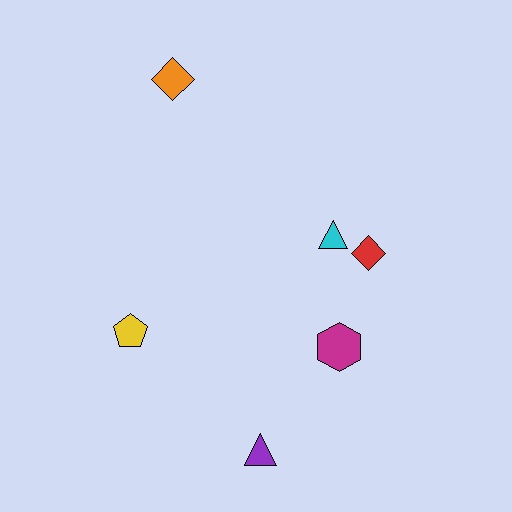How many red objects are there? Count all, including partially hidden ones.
There is 1 red object.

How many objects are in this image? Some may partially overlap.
There are 6 objects.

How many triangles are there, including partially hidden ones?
There are 2 triangles.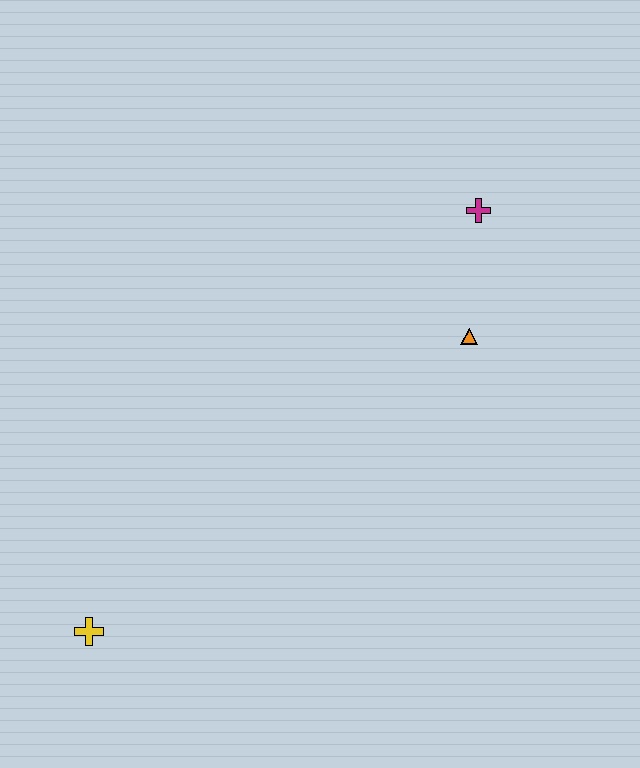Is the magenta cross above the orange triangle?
Yes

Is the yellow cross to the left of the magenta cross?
Yes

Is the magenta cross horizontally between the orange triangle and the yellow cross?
No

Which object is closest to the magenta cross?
The orange triangle is closest to the magenta cross.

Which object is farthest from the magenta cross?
The yellow cross is farthest from the magenta cross.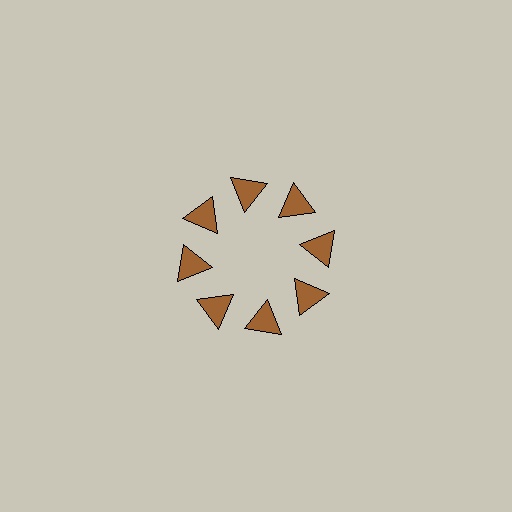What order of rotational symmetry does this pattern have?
This pattern has 8-fold rotational symmetry.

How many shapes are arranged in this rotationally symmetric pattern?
There are 8 shapes, arranged in 8 groups of 1.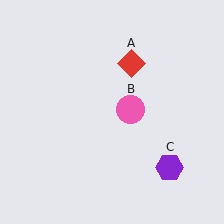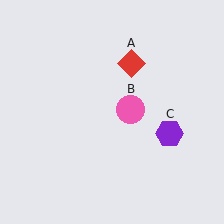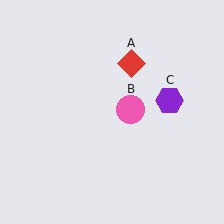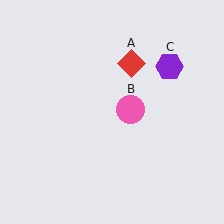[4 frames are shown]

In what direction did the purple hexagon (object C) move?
The purple hexagon (object C) moved up.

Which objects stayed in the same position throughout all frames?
Red diamond (object A) and pink circle (object B) remained stationary.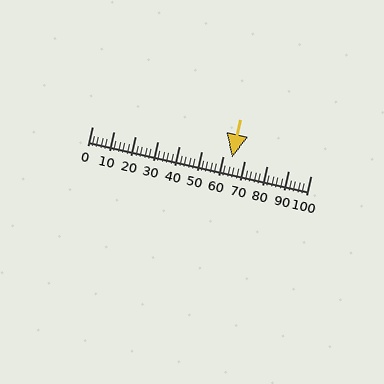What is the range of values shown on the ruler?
The ruler shows values from 0 to 100.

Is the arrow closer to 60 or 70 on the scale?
The arrow is closer to 60.